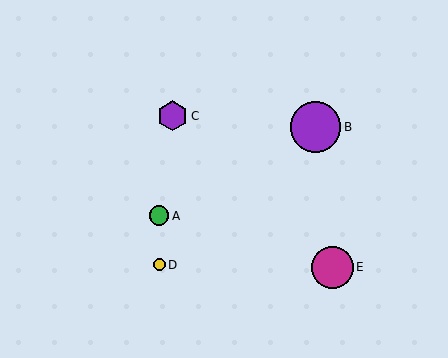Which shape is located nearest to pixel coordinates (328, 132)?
The purple circle (labeled B) at (316, 127) is nearest to that location.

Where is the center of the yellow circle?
The center of the yellow circle is at (159, 265).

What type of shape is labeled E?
Shape E is a magenta circle.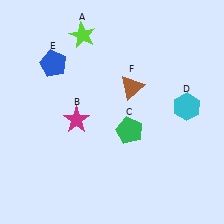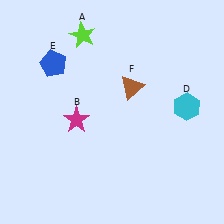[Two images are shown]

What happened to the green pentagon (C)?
The green pentagon (C) was removed in Image 2. It was in the bottom-right area of Image 1.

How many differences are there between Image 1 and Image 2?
There is 1 difference between the two images.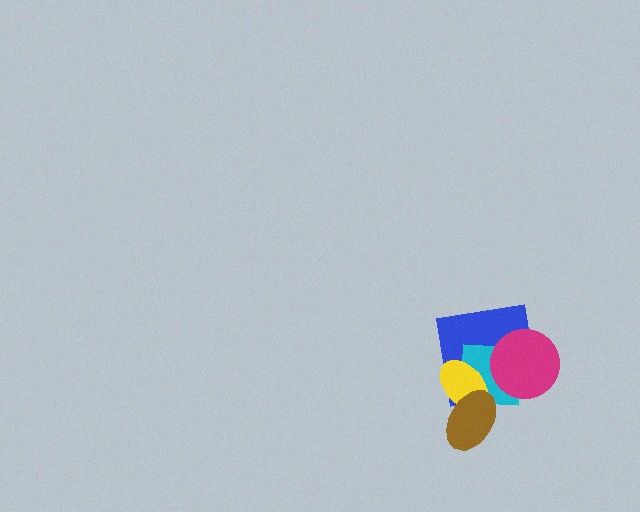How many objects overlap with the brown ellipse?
3 objects overlap with the brown ellipse.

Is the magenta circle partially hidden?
No, no other shape covers it.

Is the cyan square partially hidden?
Yes, it is partially covered by another shape.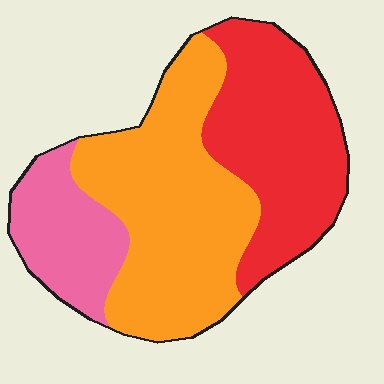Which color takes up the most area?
Orange, at roughly 45%.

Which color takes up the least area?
Pink, at roughly 20%.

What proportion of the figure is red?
Red takes up about one third (1/3) of the figure.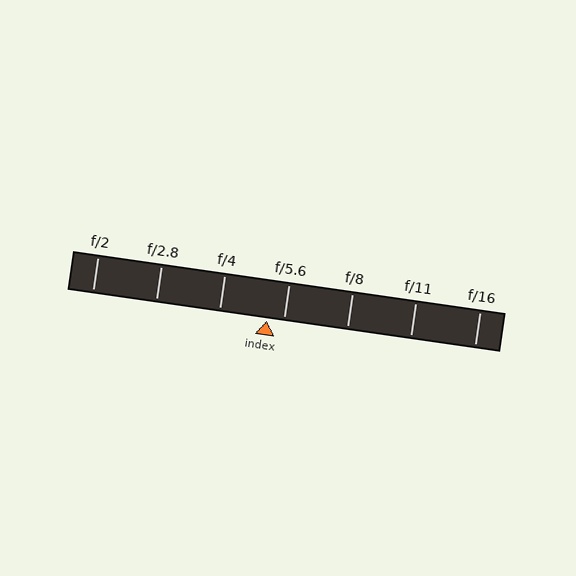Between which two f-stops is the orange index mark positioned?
The index mark is between f/4 and f/5.6.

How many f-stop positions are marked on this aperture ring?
There are 7 f-stop positions marked.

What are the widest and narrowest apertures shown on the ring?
The widest aperture shown is f/2 and the narrowest is f/16.